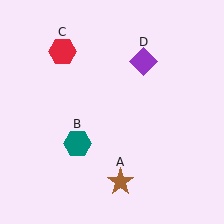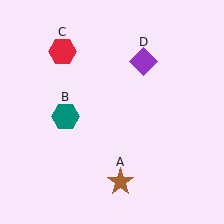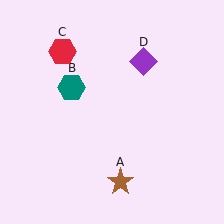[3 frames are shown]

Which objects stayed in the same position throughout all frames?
Brown star (object A) and red hexagon (object C) and purple diamond (object D) remained stationary.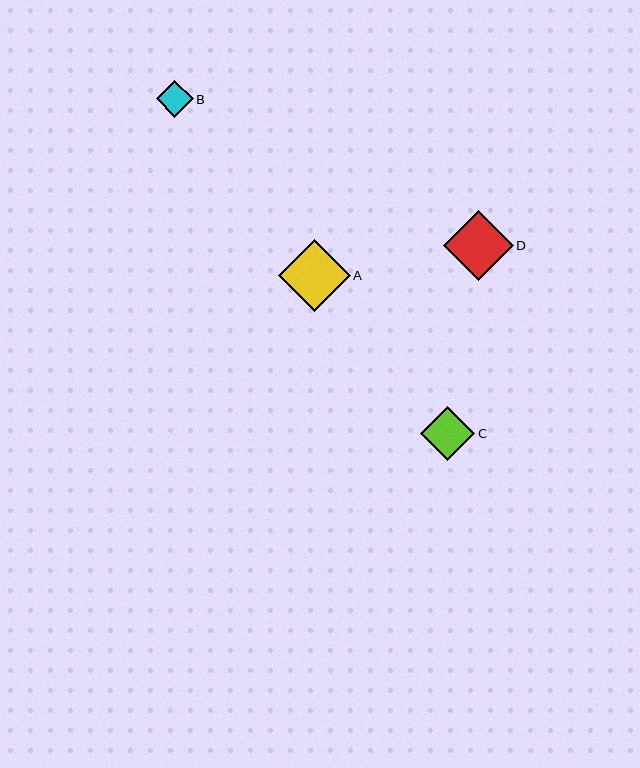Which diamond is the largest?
Diamond A is the largest with a size of approximately 72 pixels.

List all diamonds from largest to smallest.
From largest to smallest: A, D, C, B.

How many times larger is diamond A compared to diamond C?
Diamond A is approximately 1.3 times the size of diamond C.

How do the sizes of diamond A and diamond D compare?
Diamond A and diamond D are approximately the same size.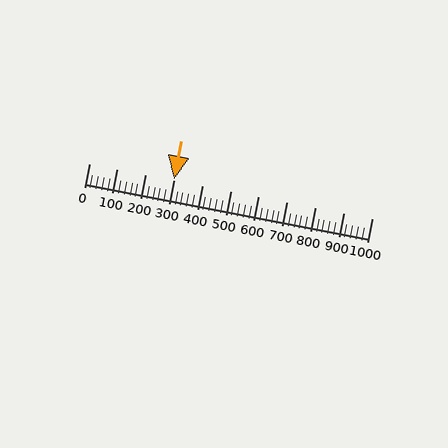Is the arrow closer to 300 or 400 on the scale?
The arrow is closer to 300.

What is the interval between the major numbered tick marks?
The major tick marks are spaced 100 units apart.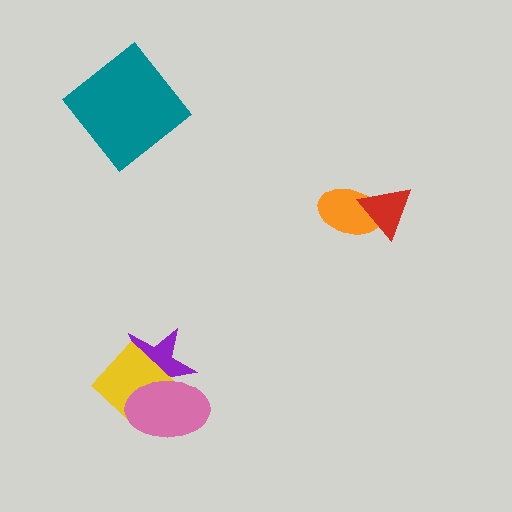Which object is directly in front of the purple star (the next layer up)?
The yellow diamond is directly in front of the purple star.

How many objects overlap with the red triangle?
1 object overlaps with the red triangle.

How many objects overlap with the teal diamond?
0 objects overlap with the teal diamond.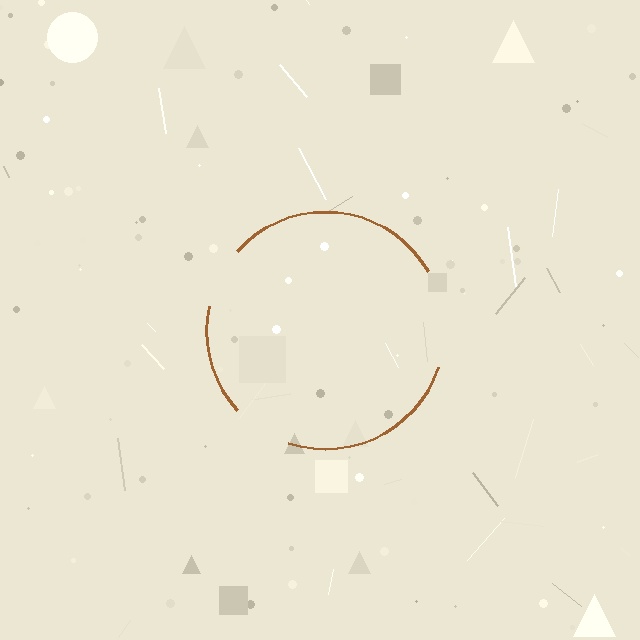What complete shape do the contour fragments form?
The contour fragments form a circle.